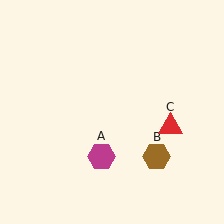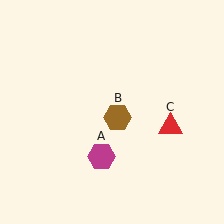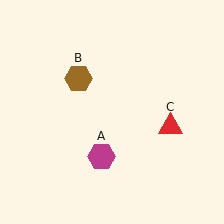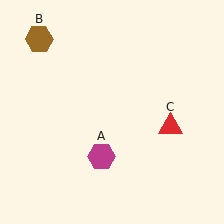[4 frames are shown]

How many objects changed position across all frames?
1 object changed position: brown hexagon (object B).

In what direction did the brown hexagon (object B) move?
The brown hexagon (object B) moved up and to the left.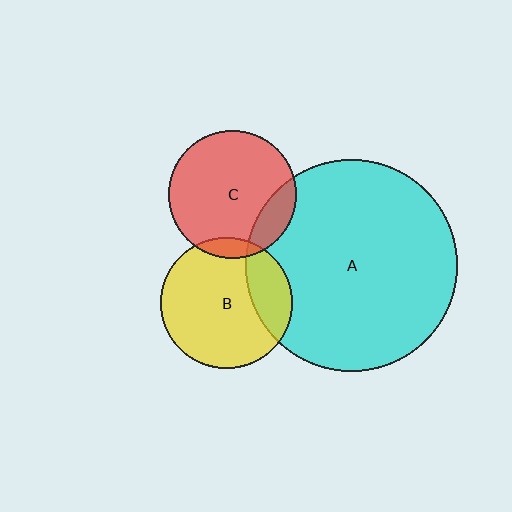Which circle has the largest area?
Circle A (cyan).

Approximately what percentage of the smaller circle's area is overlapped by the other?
Approximately 10%.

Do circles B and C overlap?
Yes.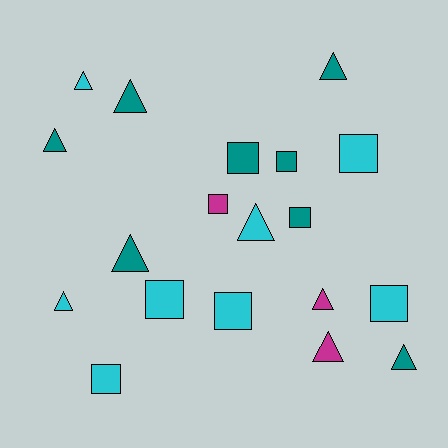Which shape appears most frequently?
Triangle, with 10 objects.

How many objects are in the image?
There are 19 objects.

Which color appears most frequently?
Teal, with 8 objects.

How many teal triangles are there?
There are 5 teal triangles.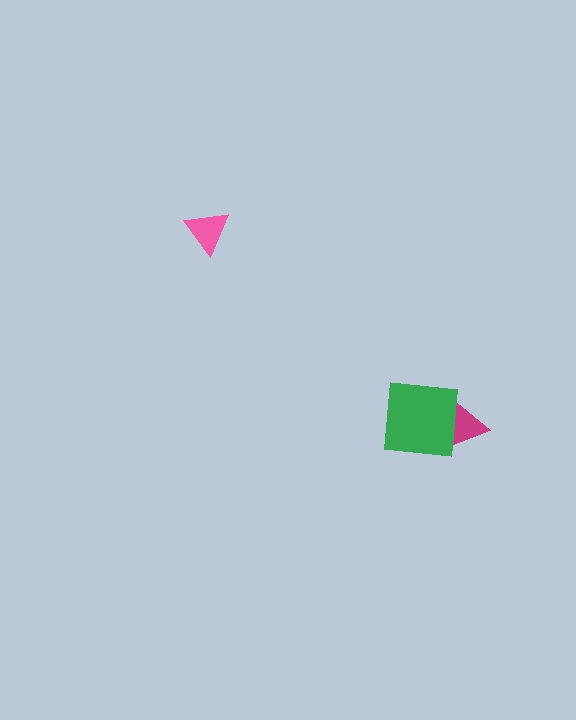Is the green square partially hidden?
No, no other shape covers it.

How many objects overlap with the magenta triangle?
1 object overlaps with the magenta triangle.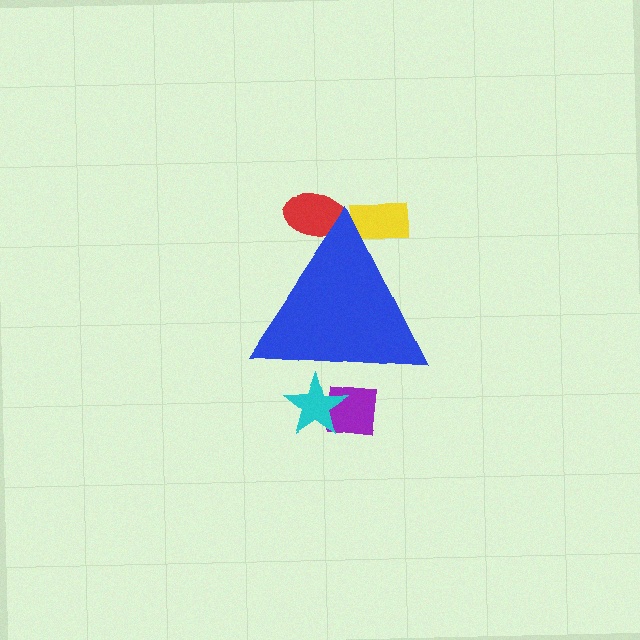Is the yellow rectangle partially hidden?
Yes, the yellow rectangle is partially hidden behind the blue triangle.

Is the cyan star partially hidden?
Yes, the cyan star is partially hidden behind the blue triangle.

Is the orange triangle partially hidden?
Yes, the orange triangle is partially hidden behind the blue triangle.